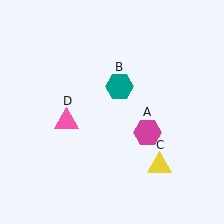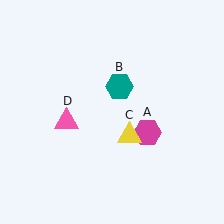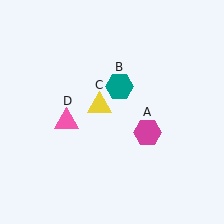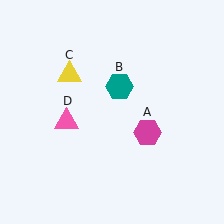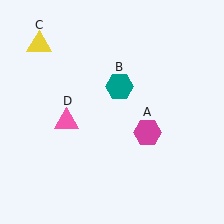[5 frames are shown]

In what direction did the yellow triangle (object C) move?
The yellow triangle (object C) moved up and to the left.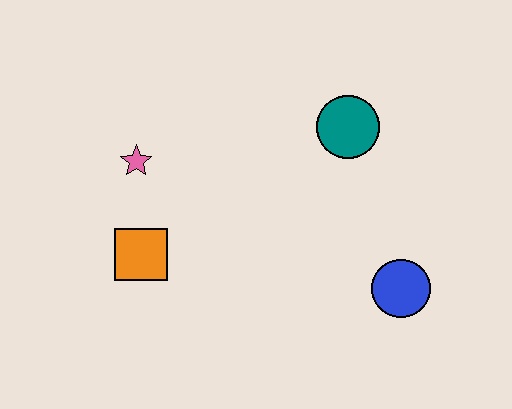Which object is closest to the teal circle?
The blue circle is closest to the teal circle.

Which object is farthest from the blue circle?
The pink star is farthest from the blue circle.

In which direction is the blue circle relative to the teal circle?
The blue circle is below the teal circle.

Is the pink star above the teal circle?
No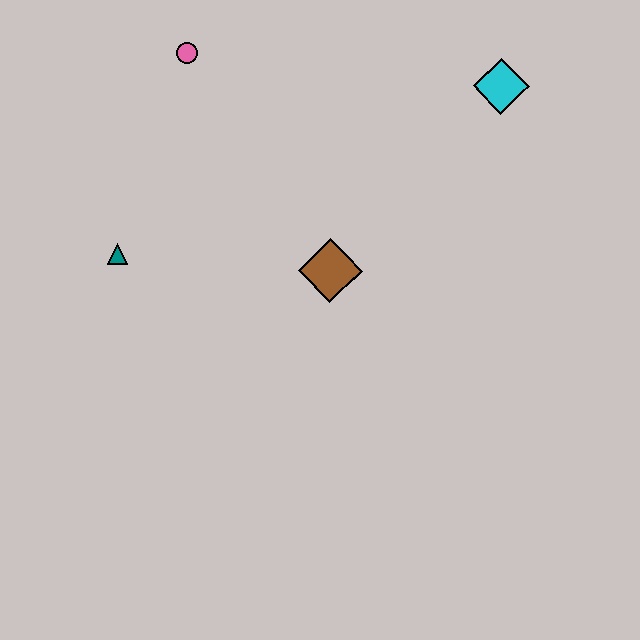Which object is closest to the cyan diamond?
The brown diamond is closest to the cyan diamond.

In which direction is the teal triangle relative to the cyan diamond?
The teal triangle is to the left of the cyan diamond.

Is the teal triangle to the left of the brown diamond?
Yes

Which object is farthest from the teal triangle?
The cyan diamond is farthest from the teal triangle.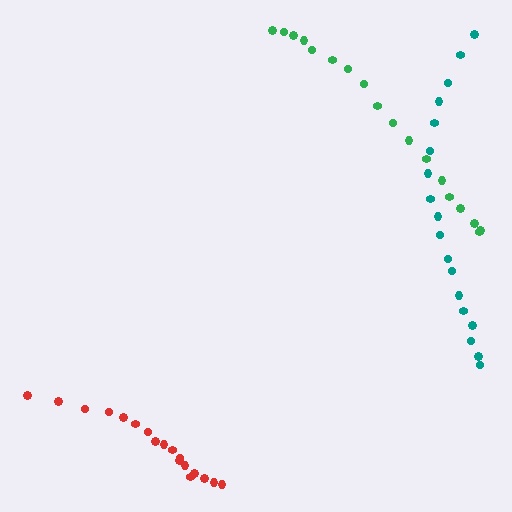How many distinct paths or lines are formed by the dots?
There are 3 distinct paths.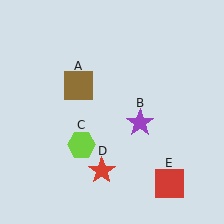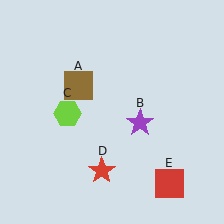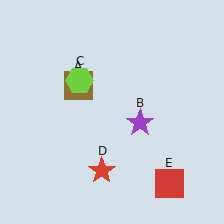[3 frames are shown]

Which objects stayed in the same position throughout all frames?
Brown square (object A) and purple star (object B) and red star (object D) and red square (object E) remained stationary.